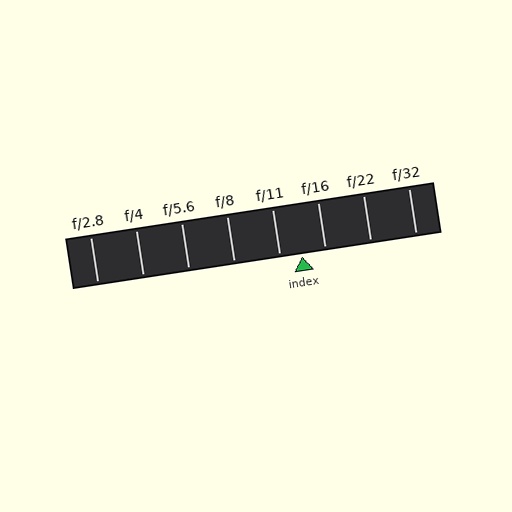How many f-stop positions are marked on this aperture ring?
There are 8 f-stop positions marked.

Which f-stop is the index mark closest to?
The index mark is closest to f/11.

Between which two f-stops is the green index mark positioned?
The index mark is between f/11 and f/16.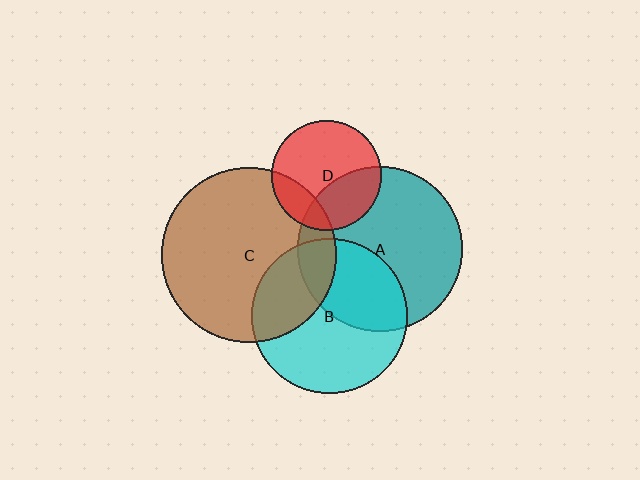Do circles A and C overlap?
Yes.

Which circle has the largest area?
Circle C (brown).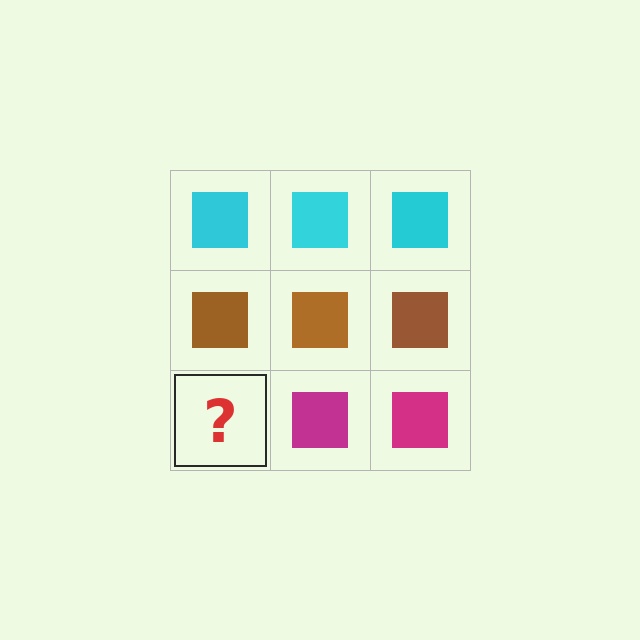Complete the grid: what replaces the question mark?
The question mark should be replaced with a magenta square.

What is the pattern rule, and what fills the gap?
The rule is that each row has a consistent color. The gap should be filled with a magenta square.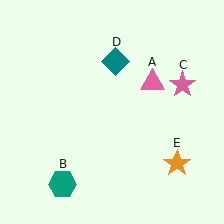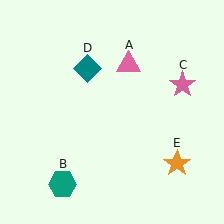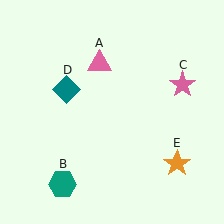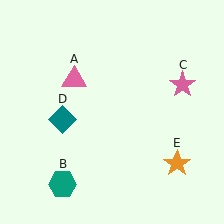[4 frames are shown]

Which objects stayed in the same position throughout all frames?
Teal hexagon (object B) and pink star (object C) and orange star (object E) remained stationary.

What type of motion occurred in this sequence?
The pink triangle (object A), teal diamond (object D) rotated counterclockwise around the center of the scene.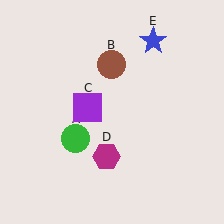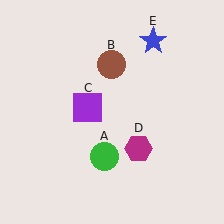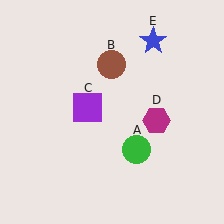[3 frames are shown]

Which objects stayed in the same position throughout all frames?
Brown circle (object B) and purple square (object C) and blue star (object E) remained stationary.